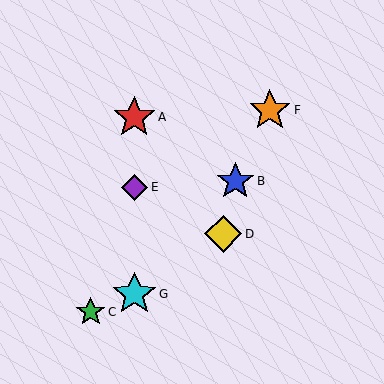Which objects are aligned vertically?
Objects A, E, G are aligned vertically.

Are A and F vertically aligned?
No, A is at x≈134 and F is at x≈270.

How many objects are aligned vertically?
3 objects (A, E, G) are aligned vertically.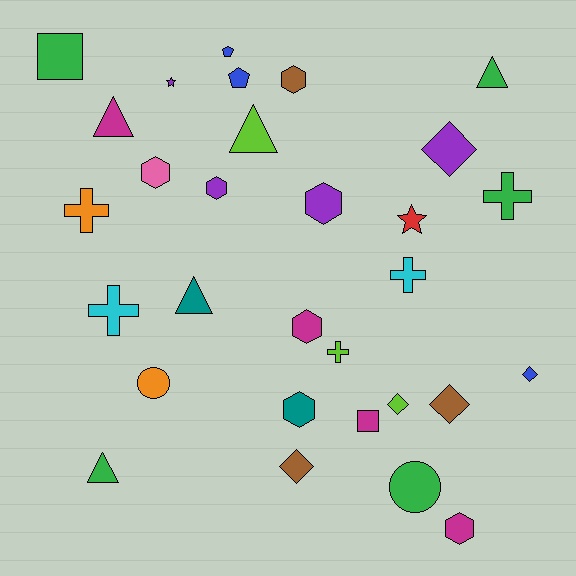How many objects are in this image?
There are 30 objects.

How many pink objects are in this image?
There is 1 pink object.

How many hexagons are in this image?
There are 7 hexagons.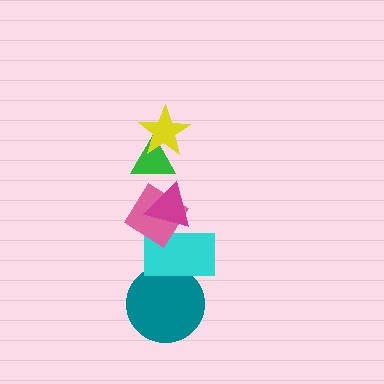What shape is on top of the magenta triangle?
The green triangle is on top of the magenta triangle.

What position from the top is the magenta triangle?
The magenta triangle is 3rd from the top.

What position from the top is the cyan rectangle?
The cyan rectangle is 5th from the top.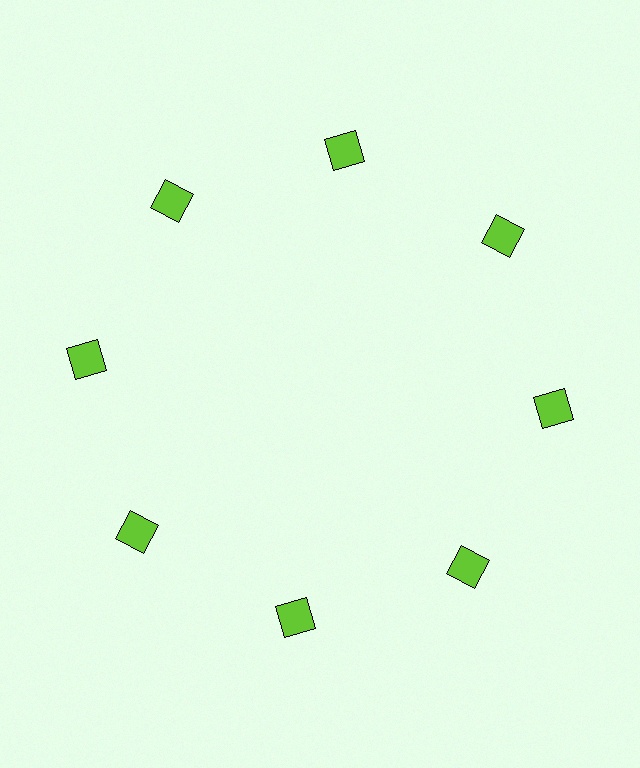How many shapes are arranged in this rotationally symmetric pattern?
There are 8 shapes, arranged in 8 groups of 1.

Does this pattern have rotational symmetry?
Yes, this pattern has 8-fold rotational symmetry. It looks the same after rotating 45 degrees around the center.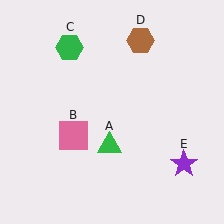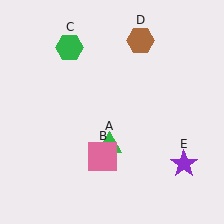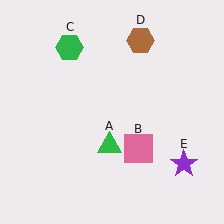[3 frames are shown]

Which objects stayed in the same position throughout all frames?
Green triangle (object A) and green hexagon (object C) and brown hexagon (object D) and purple star (object E) remained stationary.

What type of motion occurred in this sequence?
The pink square (object B) rotated counterclockwise around the center of the scene.